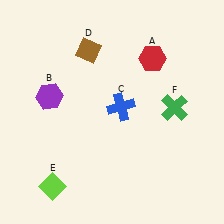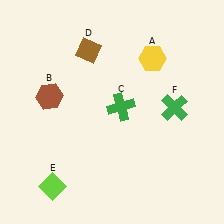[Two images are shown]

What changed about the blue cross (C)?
In Image 1, C is blue. In Image 2, it changed to green.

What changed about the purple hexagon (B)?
In Image 1, B is purple. In Image 2, it changed to brown.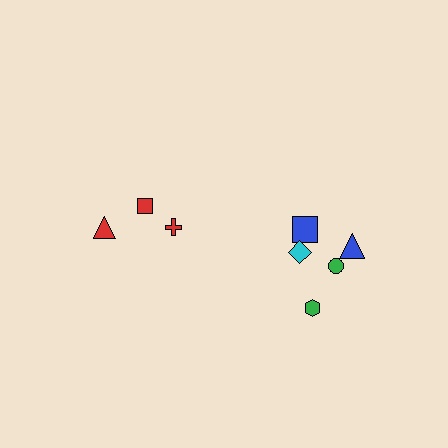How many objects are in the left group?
There are 3 objects.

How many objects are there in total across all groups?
There are 8 objects.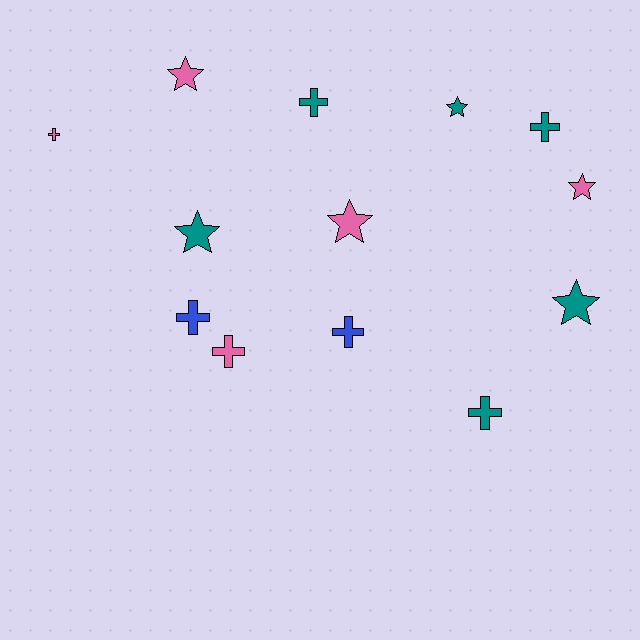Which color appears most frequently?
Teal, with 6 objects.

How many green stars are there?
There are no green stars.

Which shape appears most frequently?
Cross, with 7 objects.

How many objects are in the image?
There are 13 objects.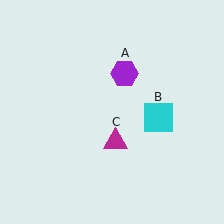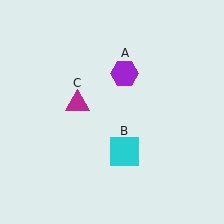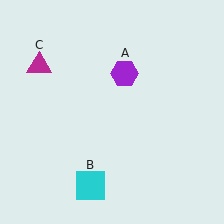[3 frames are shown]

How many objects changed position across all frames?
2 objects changed position: cyan square (object B), magenta triangle (object C).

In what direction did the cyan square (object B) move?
The cyan square (object B) moved down and to the left.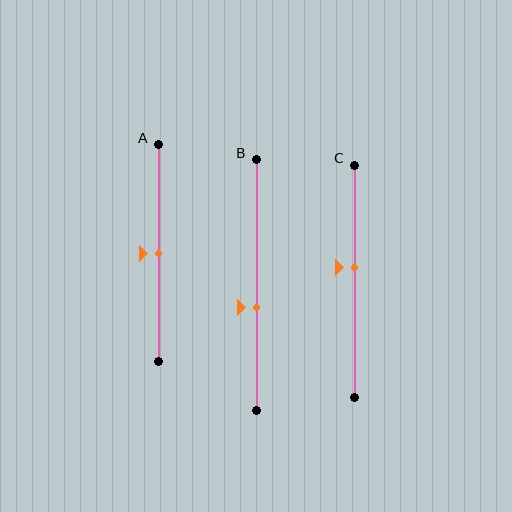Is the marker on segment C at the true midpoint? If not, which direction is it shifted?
No, the marker on segment C is shifted upward by about 6% of the segment length.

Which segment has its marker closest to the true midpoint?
Segment A has its marker closest to the true midpoint.